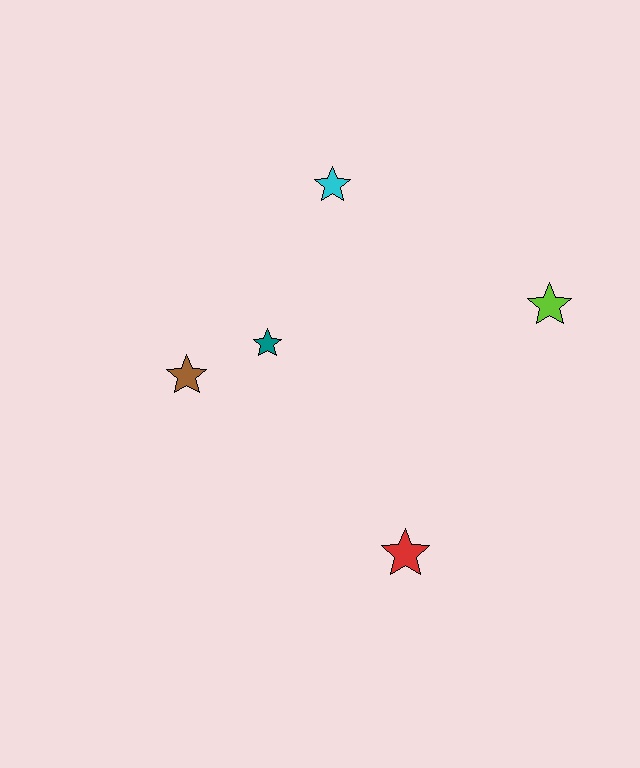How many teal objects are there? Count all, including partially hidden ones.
There is 1 teal object.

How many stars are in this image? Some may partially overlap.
There are 5 stars.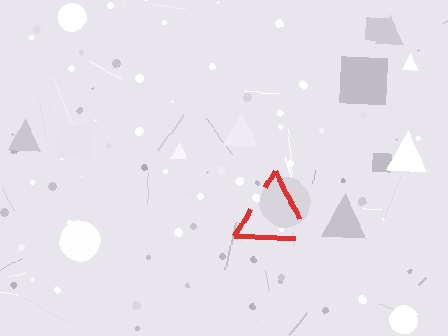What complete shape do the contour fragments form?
The contour fragments form a triangle.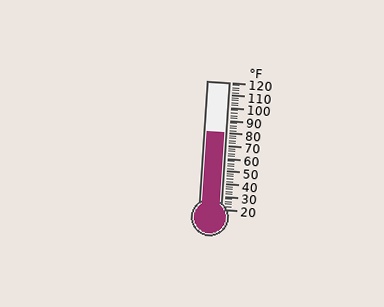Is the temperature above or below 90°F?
The temperature is below 90°F.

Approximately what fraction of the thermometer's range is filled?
The thermometer is filled to approximately 60% of its range.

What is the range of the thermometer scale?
The thermometer scale ranges from 20°F to 120°F.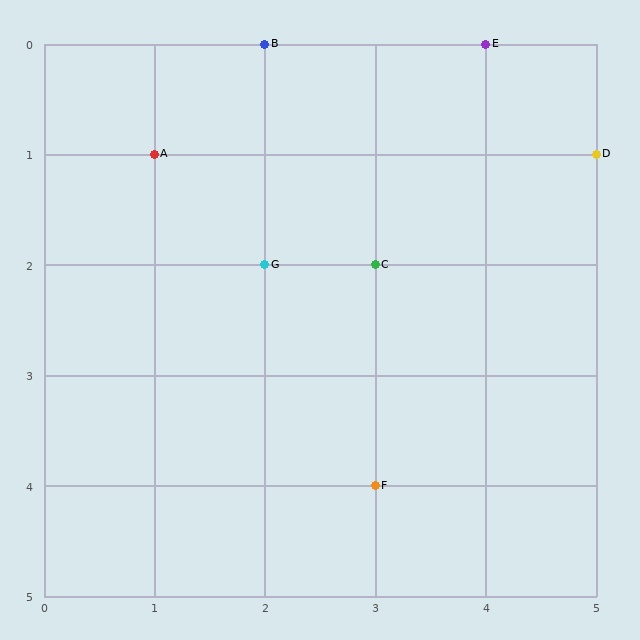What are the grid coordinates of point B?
Point B is at grid coordinates (2, 0).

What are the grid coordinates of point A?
Point A is at grid coordinates (1, 1).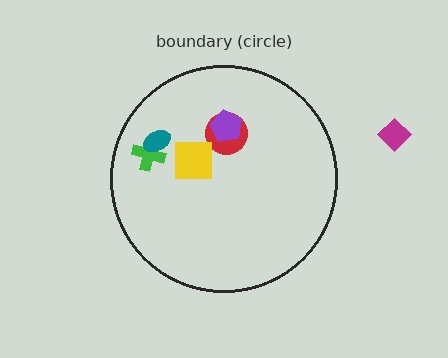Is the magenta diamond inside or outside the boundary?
Outside.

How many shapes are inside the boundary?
5 inside, 1 outside.